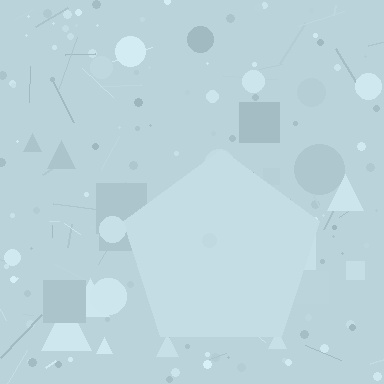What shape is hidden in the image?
A pentagon is hidden in the image.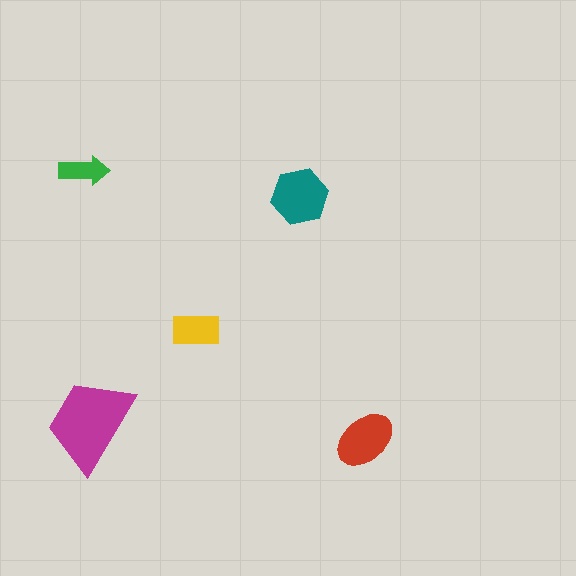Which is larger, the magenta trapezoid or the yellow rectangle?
The magenta trapezoid.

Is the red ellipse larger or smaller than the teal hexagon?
Smaller.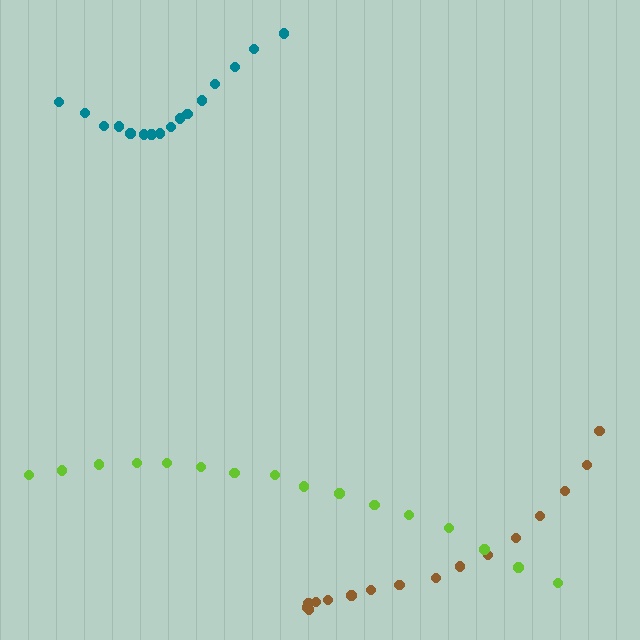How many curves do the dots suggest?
There are 3 distinct paths.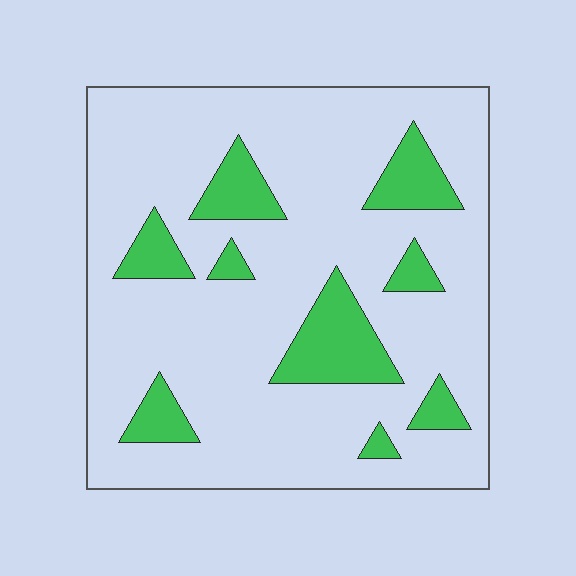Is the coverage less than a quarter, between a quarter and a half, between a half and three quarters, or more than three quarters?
Less than a quarter.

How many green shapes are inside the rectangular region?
9.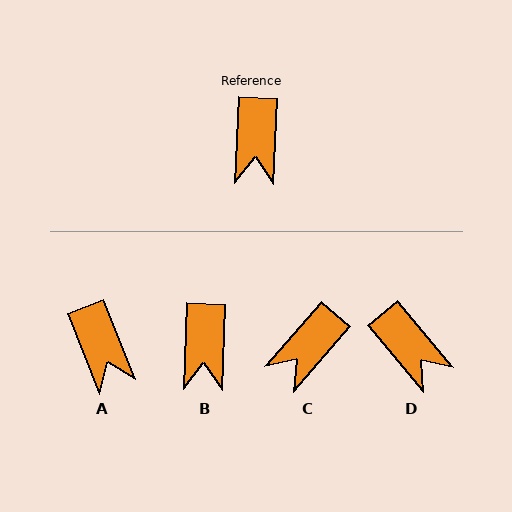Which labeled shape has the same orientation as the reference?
B.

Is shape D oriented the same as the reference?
No, it is off by about 42 degrees.